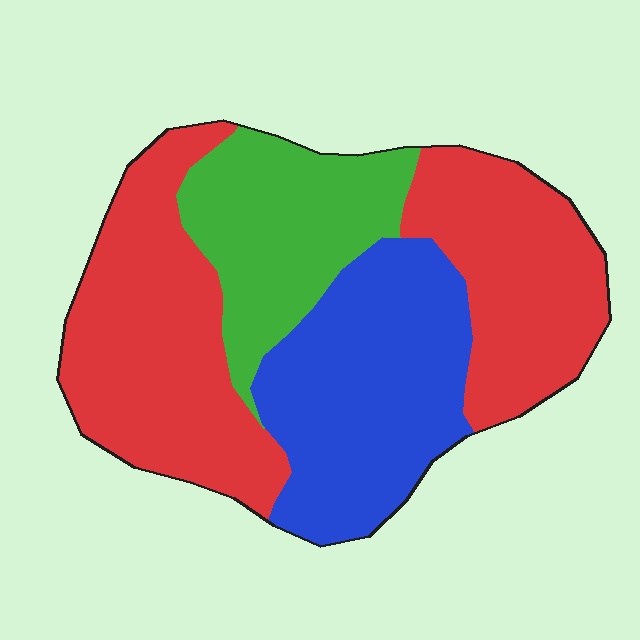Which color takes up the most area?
Red, at roughly 50%.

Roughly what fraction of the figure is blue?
Blue covers 29% of the figure.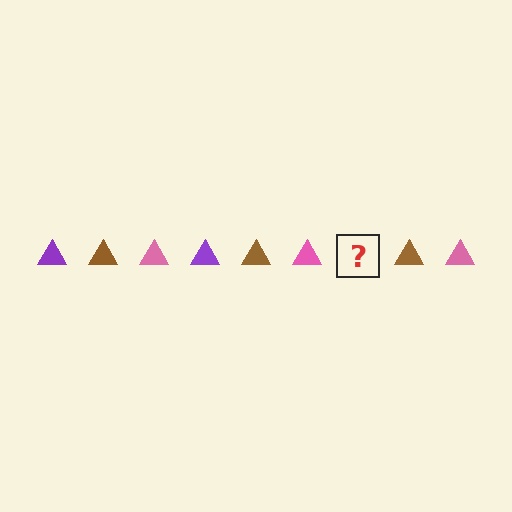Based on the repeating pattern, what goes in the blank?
The blank should be a purple triangle.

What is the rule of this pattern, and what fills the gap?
The rule is that the pattern cycles through purple, brown, pink triangles. The gap should be filled with a purple triangle.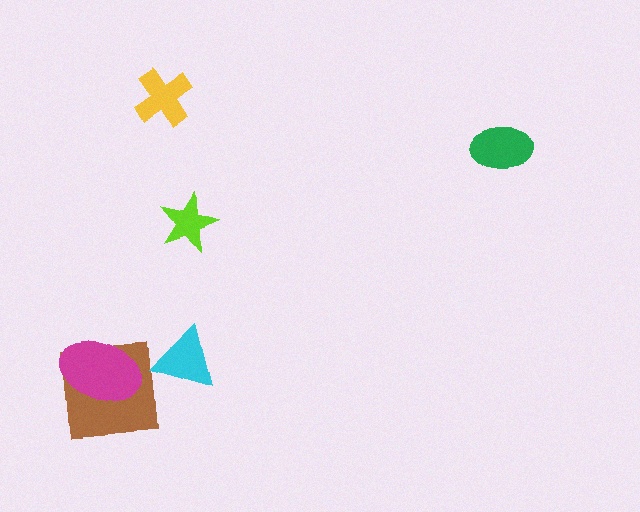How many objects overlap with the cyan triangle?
0 objects overlap with the cyan triangle.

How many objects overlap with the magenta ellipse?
1 object overlaps with the magenta ellipse.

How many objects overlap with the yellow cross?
0 objects overlap with the yellow cross.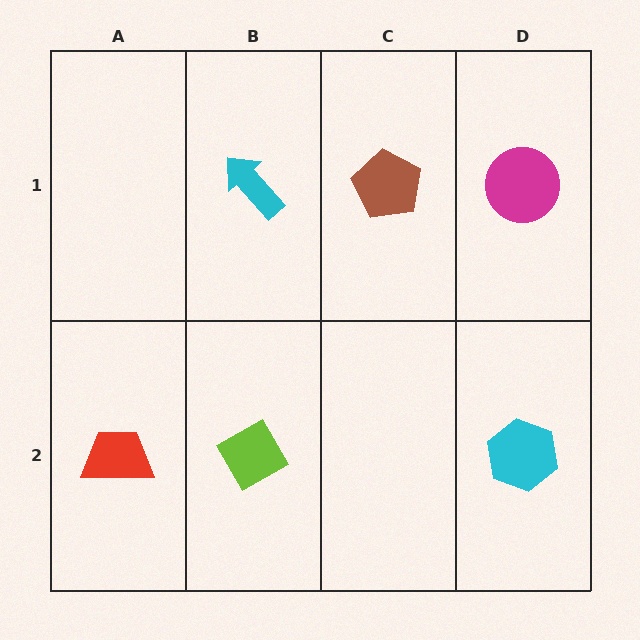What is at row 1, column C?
A brown pentagon.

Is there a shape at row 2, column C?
No, that cell is empty.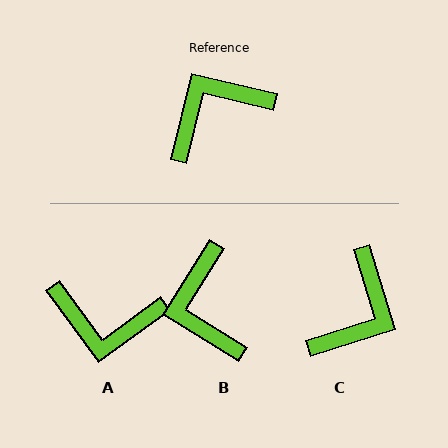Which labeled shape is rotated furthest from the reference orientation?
C, about 149 degrees away.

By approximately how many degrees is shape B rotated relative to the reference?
Approximately 72 degrees counter-clockwise.